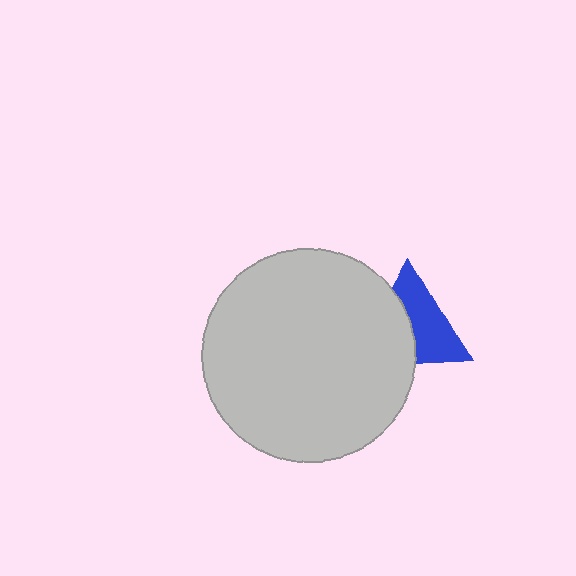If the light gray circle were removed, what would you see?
You would see the complete blue triangle.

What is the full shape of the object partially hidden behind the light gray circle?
The partially hidden object is a blue triangle.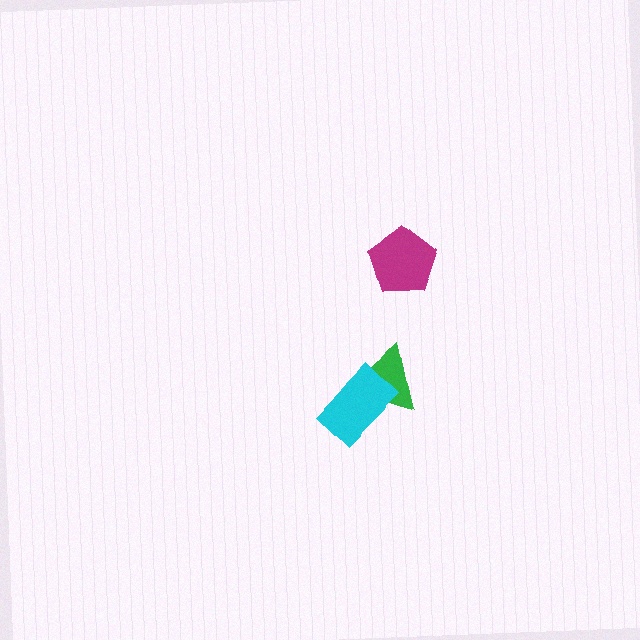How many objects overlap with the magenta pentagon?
0 objects overlap with the magenta pentagon.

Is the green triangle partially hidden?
Yes, it is partially covered by another shape.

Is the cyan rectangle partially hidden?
No, no other shape covers it.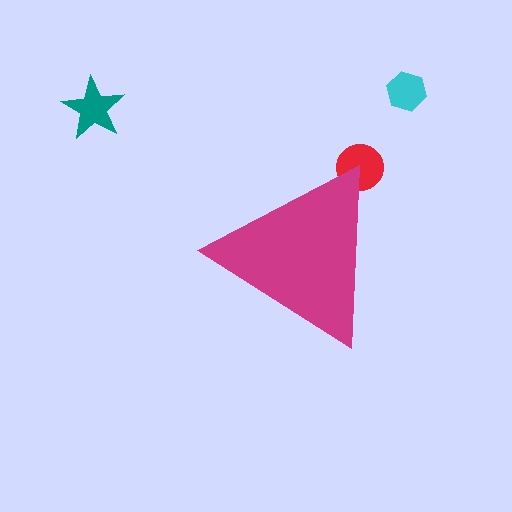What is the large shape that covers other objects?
A magenta triangle.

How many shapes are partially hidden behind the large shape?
1 shape is partially hidden.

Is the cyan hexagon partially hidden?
No, the cyan hexagon is fully visible.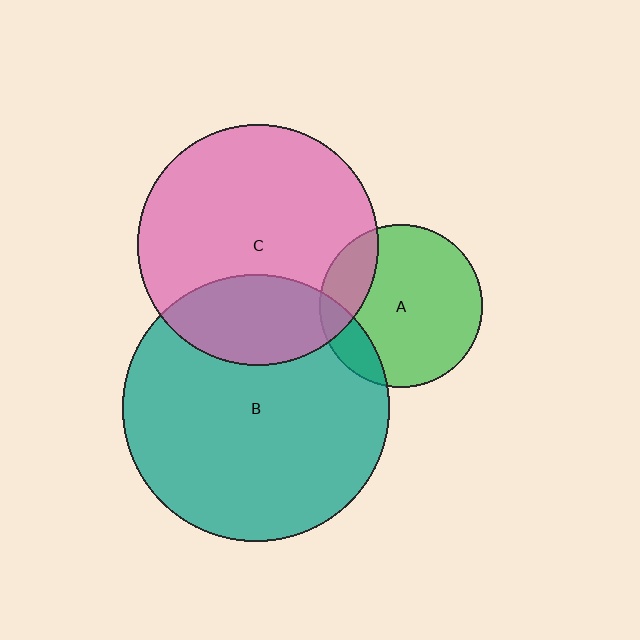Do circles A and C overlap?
Yes.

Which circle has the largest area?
Circle B (teal).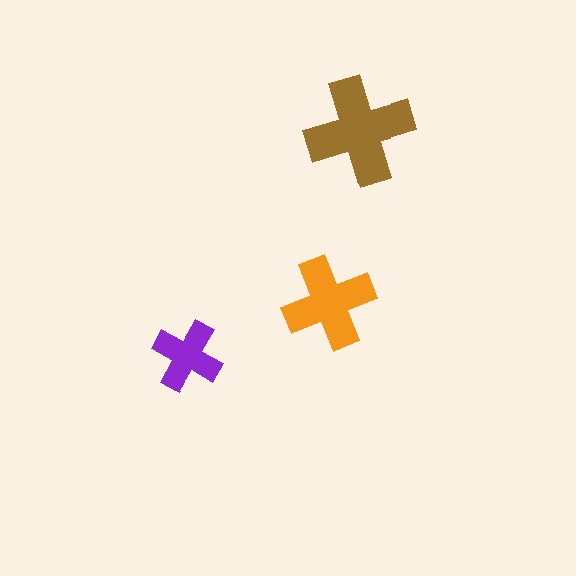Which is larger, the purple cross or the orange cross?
The orange one.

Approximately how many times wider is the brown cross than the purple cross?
About 1.5 times wider.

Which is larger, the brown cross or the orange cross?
The brown one.